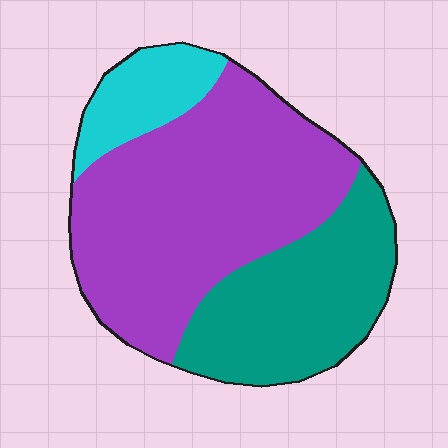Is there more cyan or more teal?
Teal.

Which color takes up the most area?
Purple, at roughly 55%.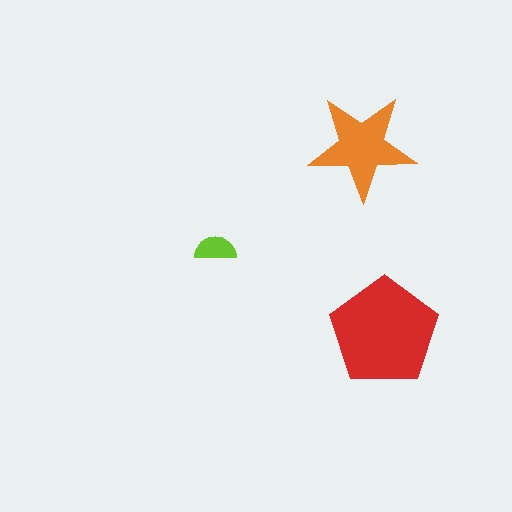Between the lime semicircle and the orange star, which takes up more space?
The orange star.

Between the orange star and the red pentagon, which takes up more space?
The red pentagon.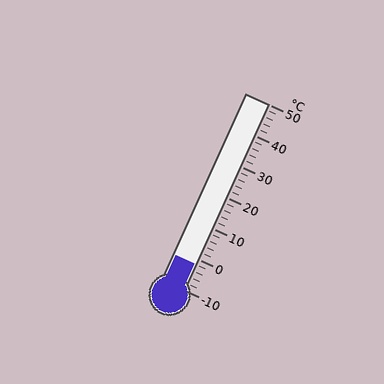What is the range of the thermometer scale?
The thermometer scale ranges from -10°C to 50°C.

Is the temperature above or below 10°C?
The temperature is below 10°C.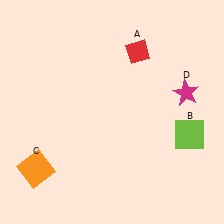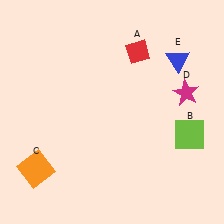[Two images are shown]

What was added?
A blue triangle (E) was added in Image 2.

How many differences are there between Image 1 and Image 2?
There is 1 difference between the two images.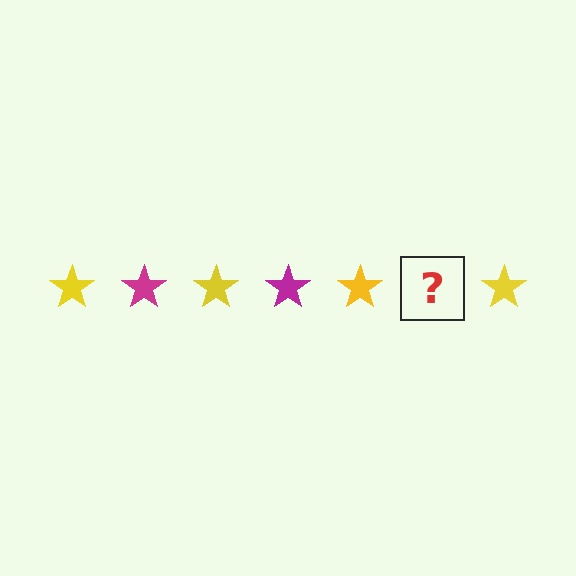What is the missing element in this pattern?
The missing element is a magenta star.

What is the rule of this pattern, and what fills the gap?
The rule is that the pattern cycles through yellow, magenta stars. The gap should be filled with a magenta star.